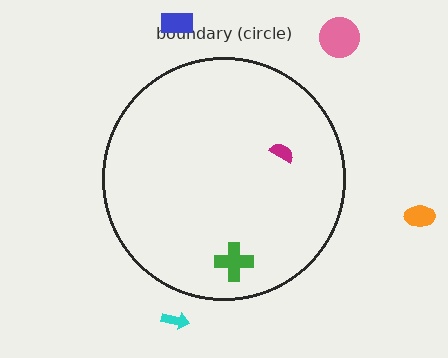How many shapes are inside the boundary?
2 inside, 4 outside.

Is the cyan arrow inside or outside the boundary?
Outside.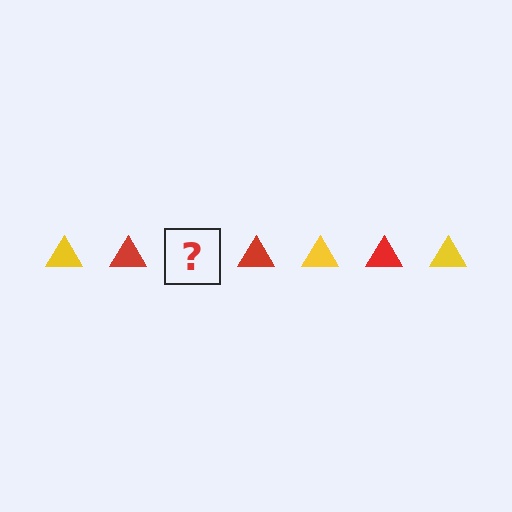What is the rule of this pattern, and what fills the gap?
The rule is that the pattern cycles through yellow, red triangles. The gap should be filled with a yellow triangle.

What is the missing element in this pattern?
The missing element is a yellow triangle.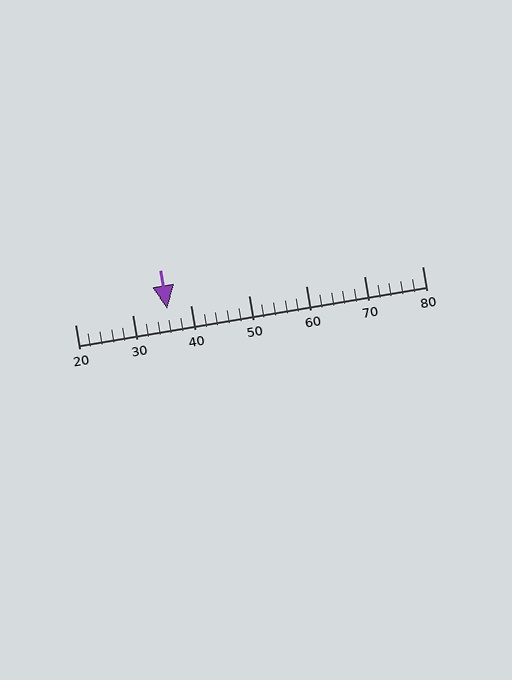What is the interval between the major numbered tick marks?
The major tick marks are spaced 10 units apart.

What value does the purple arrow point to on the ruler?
The purple arrow points to approximately 36.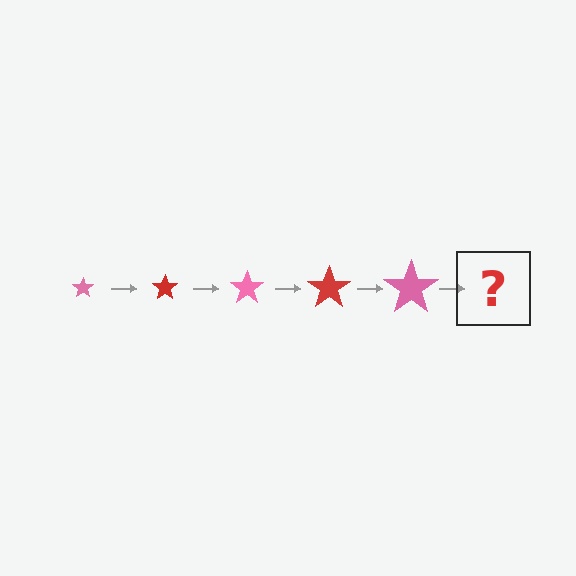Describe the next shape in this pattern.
It should be a red star, larger than the previous one.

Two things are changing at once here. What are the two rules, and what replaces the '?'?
The two rules are that the star grows larger each step and the color cycles through pink and red. The '?' should be a red star, larger than the previous one.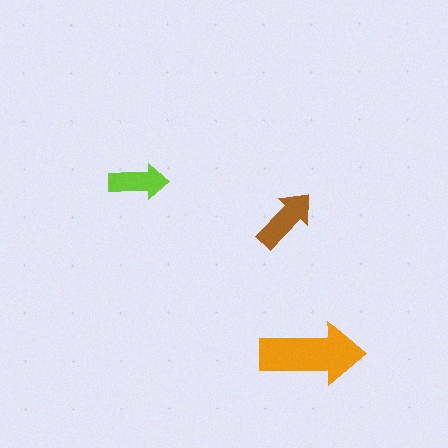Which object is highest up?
The lime arrow is topmost.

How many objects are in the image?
There are 3 objects in the image.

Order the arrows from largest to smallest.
the orange one, the brown one, the lime one.